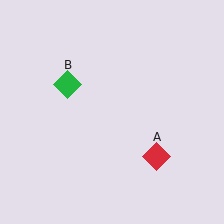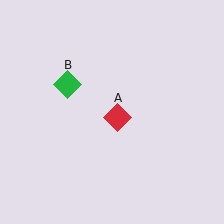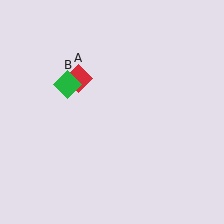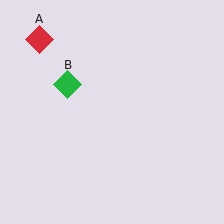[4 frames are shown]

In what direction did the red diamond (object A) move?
The red diamond (object A) moved up and to the left.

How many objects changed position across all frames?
1 object changed position: red diamond (object A).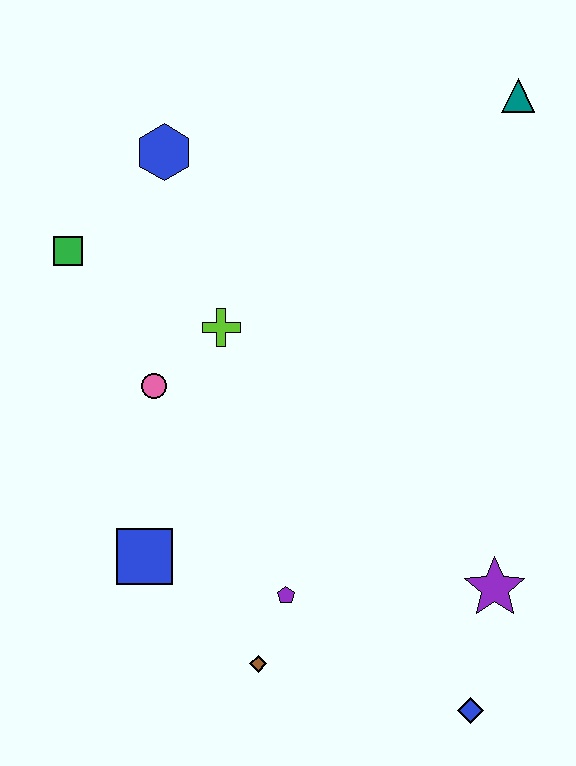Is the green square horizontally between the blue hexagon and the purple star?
No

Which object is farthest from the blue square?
The teal triangle is farthest from the blue square.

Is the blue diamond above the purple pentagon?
No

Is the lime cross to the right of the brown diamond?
No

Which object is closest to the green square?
The blue hexagon is closest to the green square.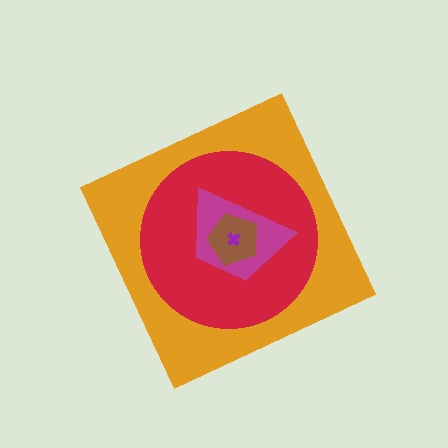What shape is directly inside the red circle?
The magenta trapezoid.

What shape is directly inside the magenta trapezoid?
The brown pentagon.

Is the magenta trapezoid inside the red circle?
Yes.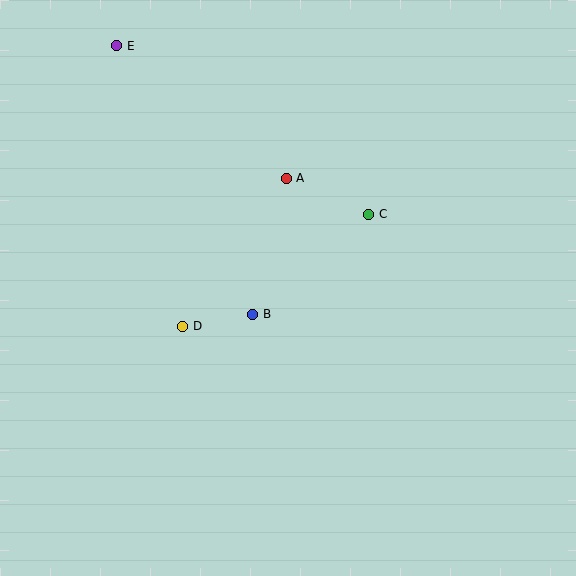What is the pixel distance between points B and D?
The distance between B and D is 71 pixels.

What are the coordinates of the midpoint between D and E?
The midpoint between D and E is at (150, 186).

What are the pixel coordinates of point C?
Point C is at (369, 214).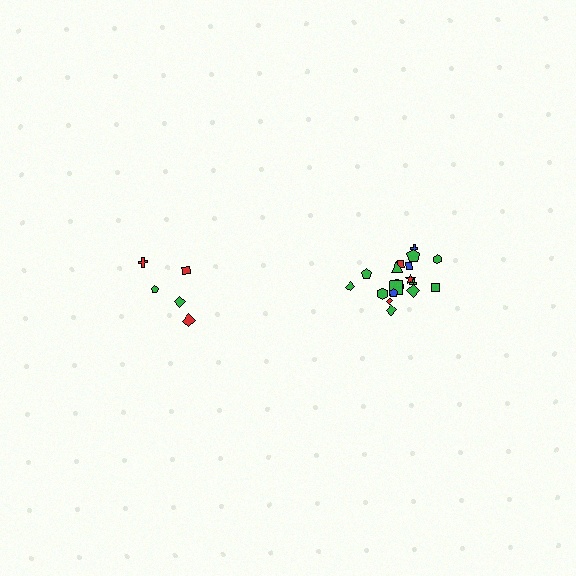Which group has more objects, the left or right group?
The right group.